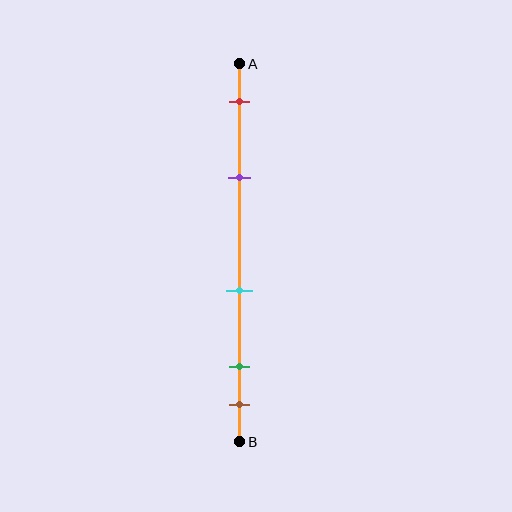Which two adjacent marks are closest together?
The green and brown marks are the closest adjacent pair.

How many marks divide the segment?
There are 5 marks dividing the segment.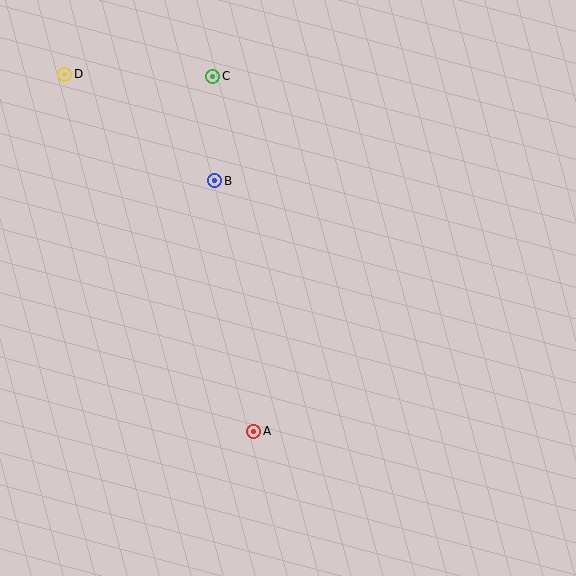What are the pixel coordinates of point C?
Point C is at (213, 76).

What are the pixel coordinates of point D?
Point D is at (65, 74).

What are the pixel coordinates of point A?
Point A is at (254, 431).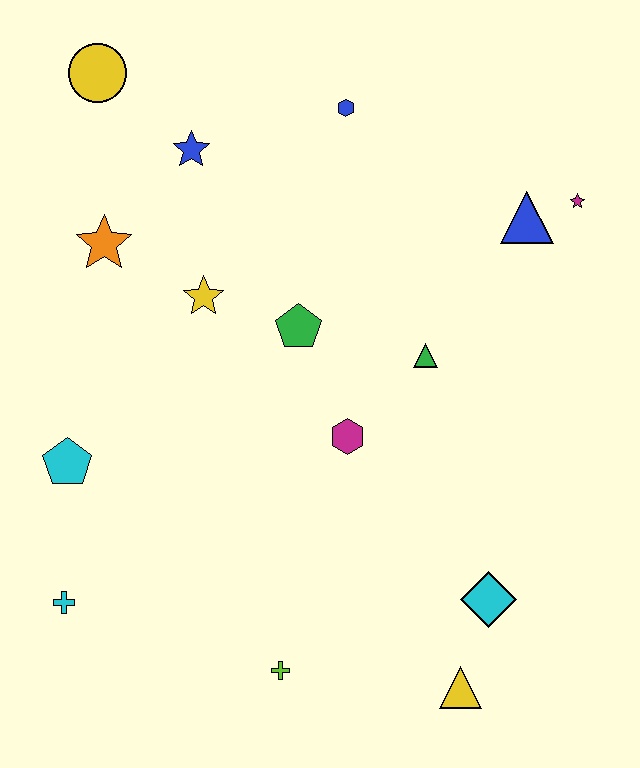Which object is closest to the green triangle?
The magenta hexagon is closest to the green triangle.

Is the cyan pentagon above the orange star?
No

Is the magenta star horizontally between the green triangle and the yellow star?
No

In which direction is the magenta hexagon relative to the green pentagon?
The magenta hexagon is below the green pentagon.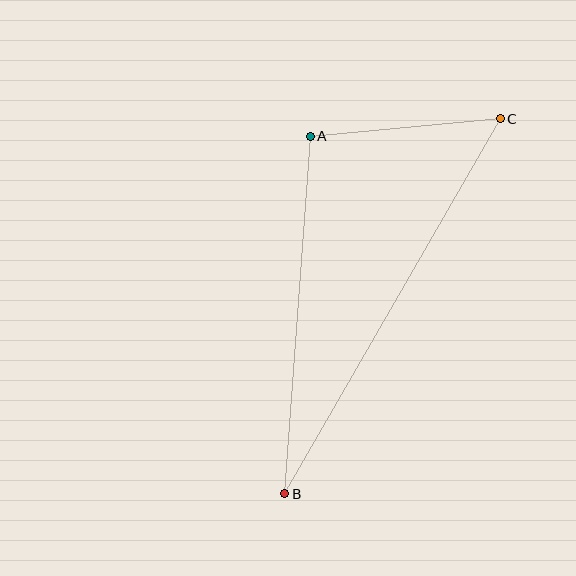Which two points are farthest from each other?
Points B and C are farthest from each other.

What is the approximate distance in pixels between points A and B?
The distance between A and B is approximately 358 pixels.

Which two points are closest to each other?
Points A and C are closest to each other.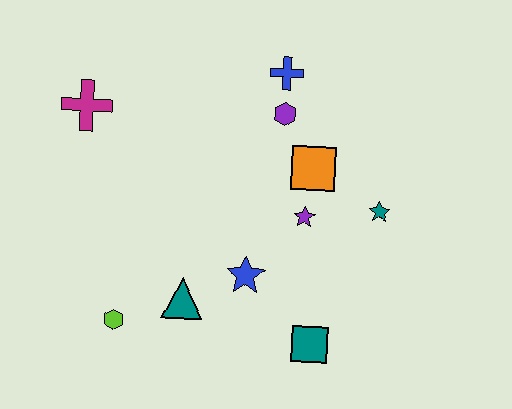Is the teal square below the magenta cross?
Yes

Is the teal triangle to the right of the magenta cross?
Yes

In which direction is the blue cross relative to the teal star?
The blue cross is above the teal star.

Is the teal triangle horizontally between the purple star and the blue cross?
No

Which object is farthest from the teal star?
The magenta cross is farthest from the teal star.